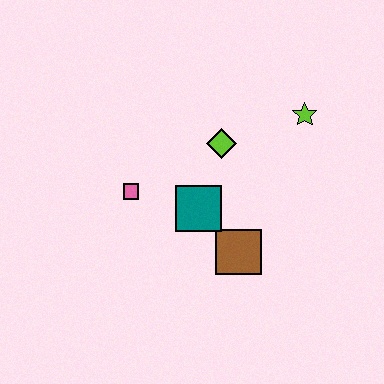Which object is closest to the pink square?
The teal square is closest to the pink square.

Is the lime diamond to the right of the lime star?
No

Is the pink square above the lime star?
No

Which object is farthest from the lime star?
The pink square is farthest from the lime star.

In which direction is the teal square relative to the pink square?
The teal square is to the right of the pink square.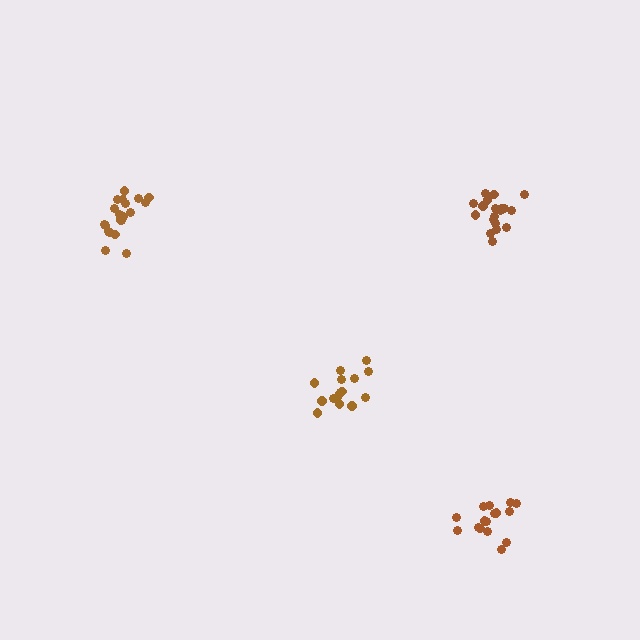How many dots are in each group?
Group 1: 16 dots, Group 2: 15 dots, Group 3: 21 dots, Group 4: 19 dots (71 total).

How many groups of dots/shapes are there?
There are 4 groups.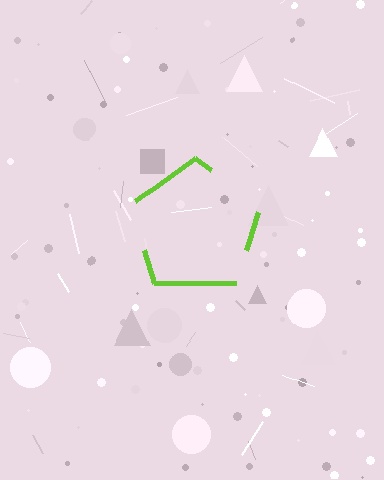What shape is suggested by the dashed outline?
The dashed outline suggests a pentagon.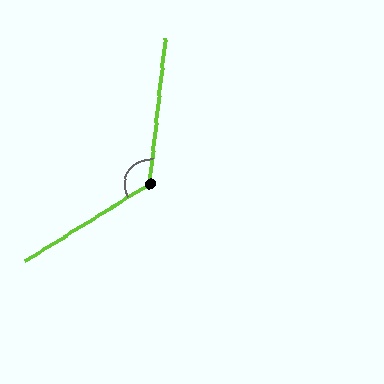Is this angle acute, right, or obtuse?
It is obtuse.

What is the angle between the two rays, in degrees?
Approximately 128 degrees.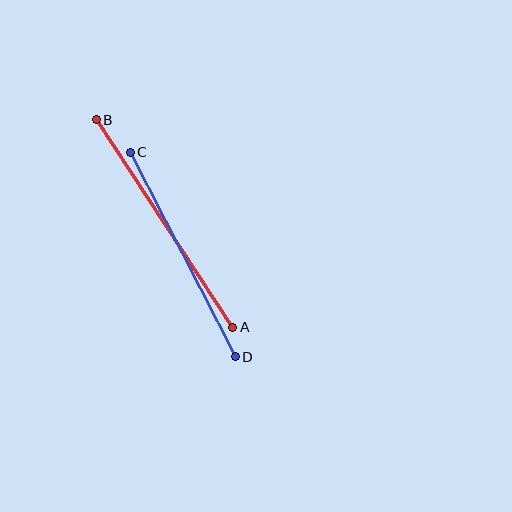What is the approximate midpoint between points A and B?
The midpoint is at approximately (164, 224) pixels.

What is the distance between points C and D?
The distance is approximately 230 pixels.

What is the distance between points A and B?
The distance is approximately 248 pixels.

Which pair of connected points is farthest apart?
Points A and B are farthest apart.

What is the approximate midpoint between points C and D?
The midpoint is at approximately (183, 255) pixels.